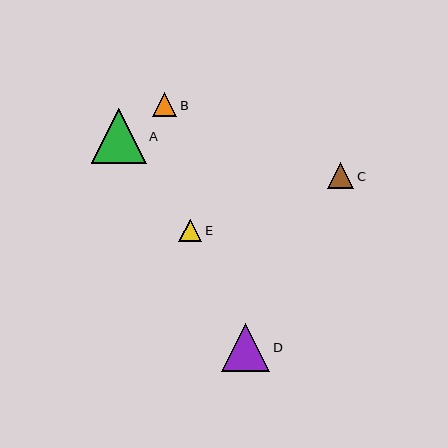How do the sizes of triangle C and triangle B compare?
Triangle C and triangle B are approximately the same size.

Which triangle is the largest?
Triangle A is the largest with a size of approximately 55 pixels.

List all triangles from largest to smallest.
From largest to smallest: A, D, C, B, E.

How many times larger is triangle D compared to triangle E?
Triangle D is approximately 2.1 times the size of triangle E.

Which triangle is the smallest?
Triangle E is the smallest with a size of approximately 23 pixels.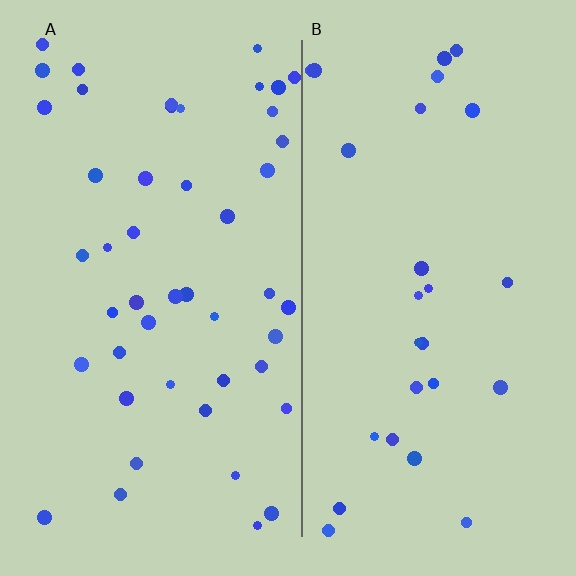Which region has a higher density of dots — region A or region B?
A (the left).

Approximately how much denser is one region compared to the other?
Approximately 1.8× — region A over region B.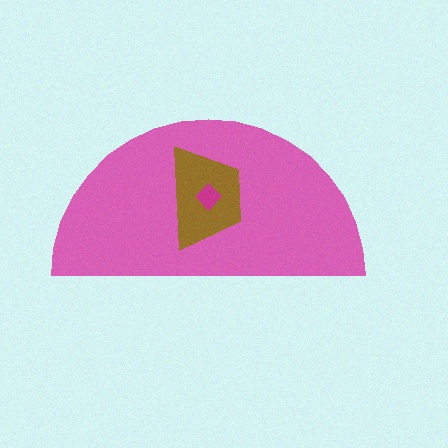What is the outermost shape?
The pink semicircle.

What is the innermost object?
The magenta diamond.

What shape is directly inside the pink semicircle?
The brown trapezoid.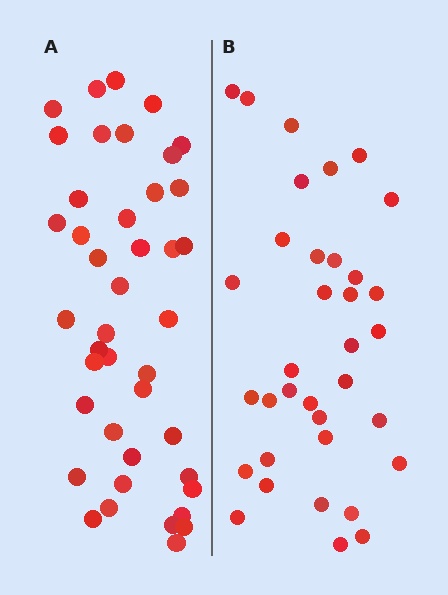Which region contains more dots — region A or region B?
Region A (the left region) has more dots.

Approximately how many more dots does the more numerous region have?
Region A has roughly 8 or so more dots than region B.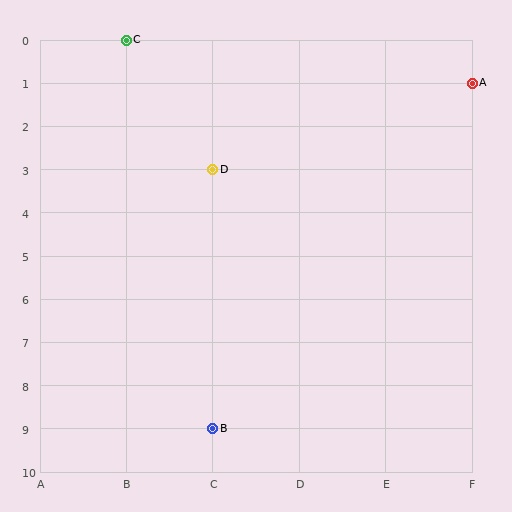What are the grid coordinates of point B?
Point B is at grid coordinates (C, 9).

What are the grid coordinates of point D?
Point D is at grid coordinates (C, 3).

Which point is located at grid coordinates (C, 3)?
Point D is at (C, 3).